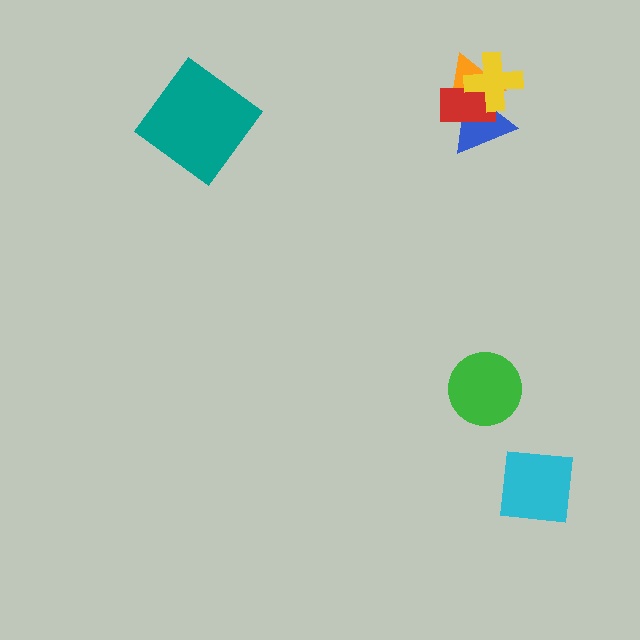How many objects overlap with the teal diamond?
0 objects overlap with the teal diamond.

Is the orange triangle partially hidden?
Yes, it is partially covered by another shape.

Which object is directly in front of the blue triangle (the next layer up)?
The red rectangle is directly in front of the blue triangle.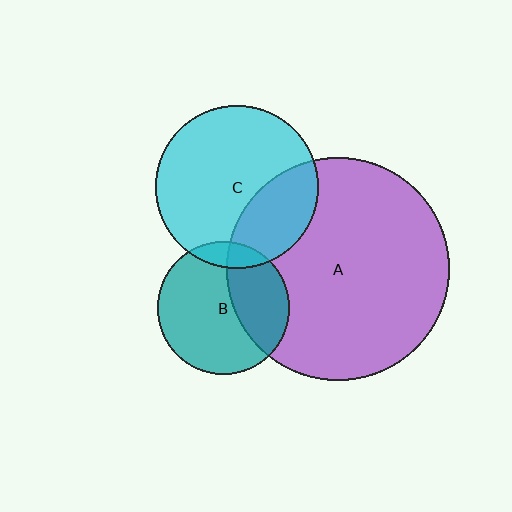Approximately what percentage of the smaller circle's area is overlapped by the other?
Approximately 30%.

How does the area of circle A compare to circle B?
Approximately 2.8 times.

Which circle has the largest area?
Circle A (purple).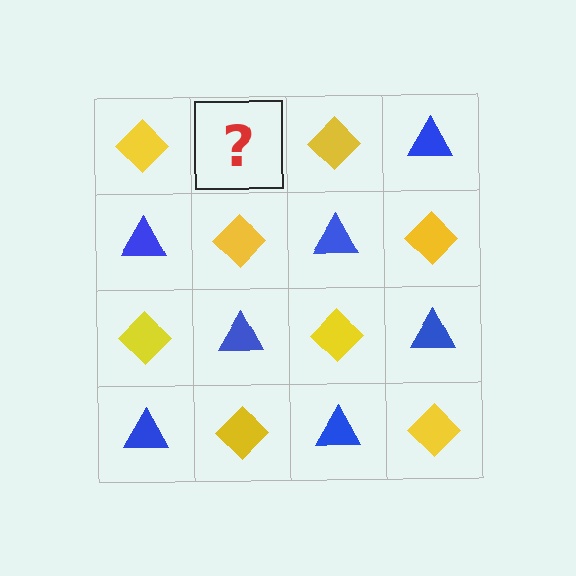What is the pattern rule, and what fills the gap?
The rule is that it alternates yellow diamond and blue triangle in a checkerboard pattern. The gap should be filled with a blue triangle.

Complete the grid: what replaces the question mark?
The question mark should be replaced with a blue triangle.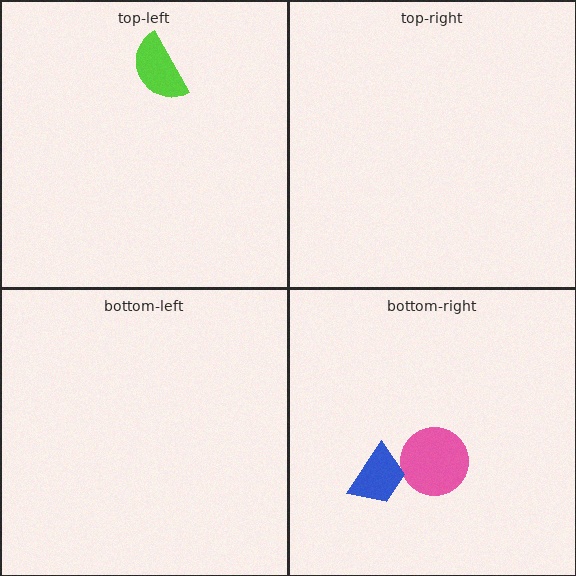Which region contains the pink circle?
The bottom-right region.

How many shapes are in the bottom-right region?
2.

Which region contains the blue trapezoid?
The bottom-right region.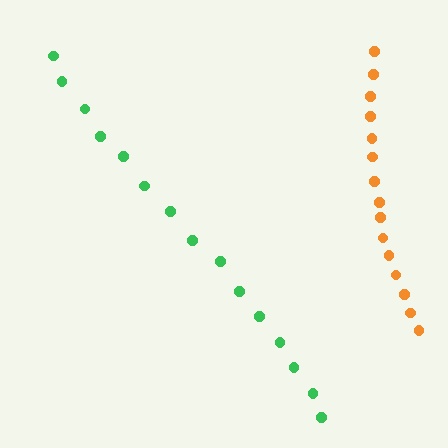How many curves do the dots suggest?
There are 2 distinct paths.